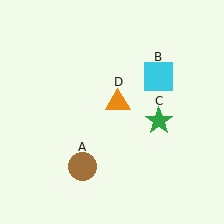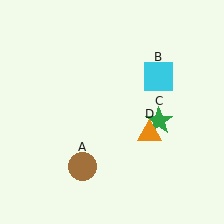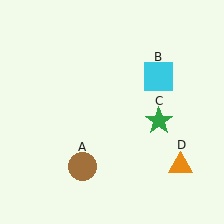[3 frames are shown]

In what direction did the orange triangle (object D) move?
The orange triangle (object D) moved down and to the right.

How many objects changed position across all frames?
1 object changed position: orange triangle (object D).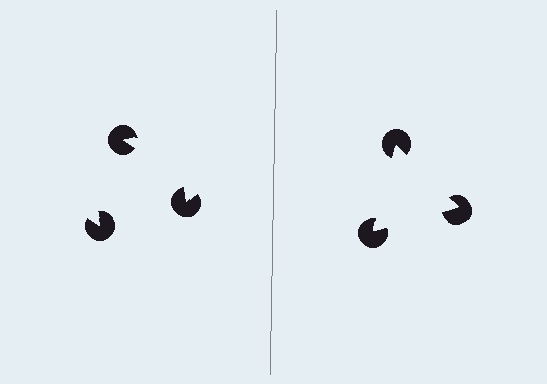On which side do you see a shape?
An illusory triangle appears on the right side. On the left side the wedge cuts are rotated, so no coherent shape forms.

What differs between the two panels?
The pac-man discs are positioned identically on both sides; only the wedge orientations differ. On the right they align to a triangle; on the left they are misaligned.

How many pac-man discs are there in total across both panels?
6 — 3 on each side.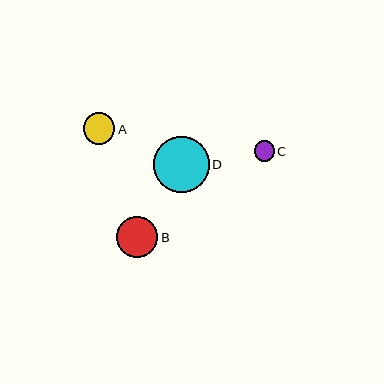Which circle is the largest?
Circle D is the largest with a size of approximately 56 pixels.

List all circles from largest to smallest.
From largest to smallest: D, B, A, C.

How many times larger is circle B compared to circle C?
Circle B is approximately 2.0 times the size of circle C.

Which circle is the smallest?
Circle C is the smallest with a size of approximately 20 pixels.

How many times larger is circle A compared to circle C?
Circle A is approximately 1.5 times the size of circle C.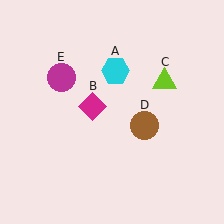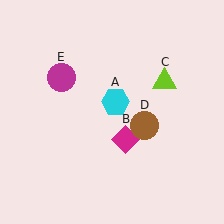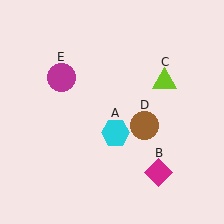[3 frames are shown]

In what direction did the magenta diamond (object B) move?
The magenta diamond (object B) moved down and to the right.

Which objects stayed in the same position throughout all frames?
Lime triangle (object C) and brown circle (object D) and magenta circle (object E) remained stationary.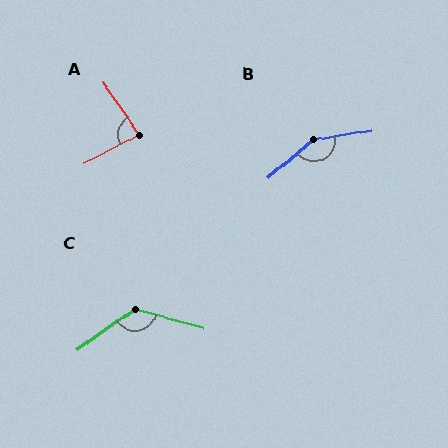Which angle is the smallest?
A, at approximately 82 degrees.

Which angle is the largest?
B, at approximately 149 degrees.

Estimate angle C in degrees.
Approximately 130 degrees.